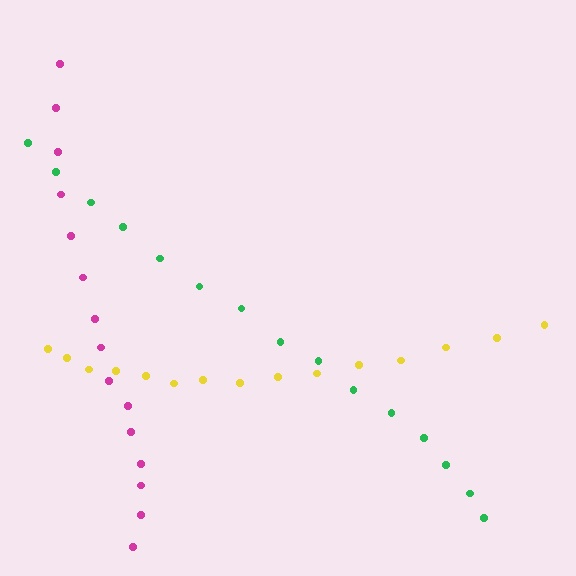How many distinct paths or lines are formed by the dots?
There are 3 distinct paths.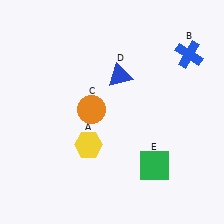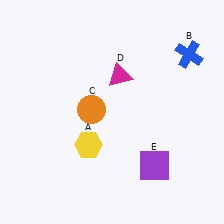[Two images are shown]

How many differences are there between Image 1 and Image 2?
There are 2 differences between the two images.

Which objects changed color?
D changed from blue to magenta. E changed from green to purple.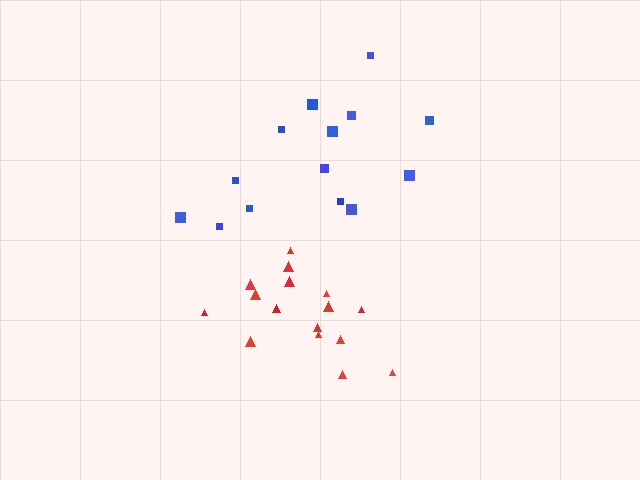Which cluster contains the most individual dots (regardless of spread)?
Red (16).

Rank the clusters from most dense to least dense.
red, blue.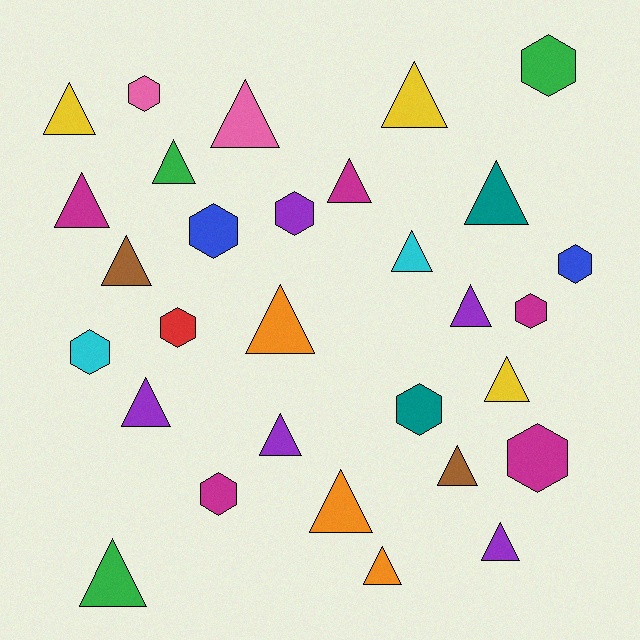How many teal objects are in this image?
There are 2 teal objects.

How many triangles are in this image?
There are 19 triangles.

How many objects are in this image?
There are 30 objects.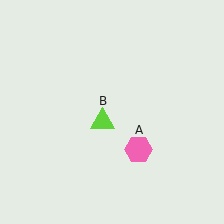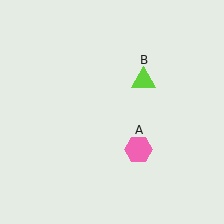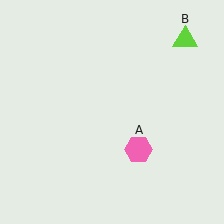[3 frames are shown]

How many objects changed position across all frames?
1 object changed position: lime triangle (object B).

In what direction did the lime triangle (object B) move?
The lime triangle (object B) moved up and to the right.